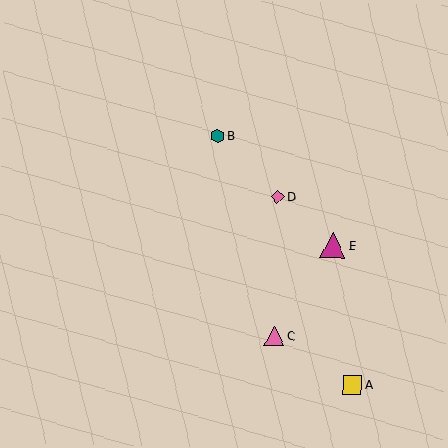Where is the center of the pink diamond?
The center of the pink diamond is at (277, 197).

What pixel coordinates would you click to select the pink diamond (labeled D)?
Click at (277, 197) to select the pink diamond D.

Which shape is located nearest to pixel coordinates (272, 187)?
The pink diamond (labeled D) at (277, 197) is nearest to that location.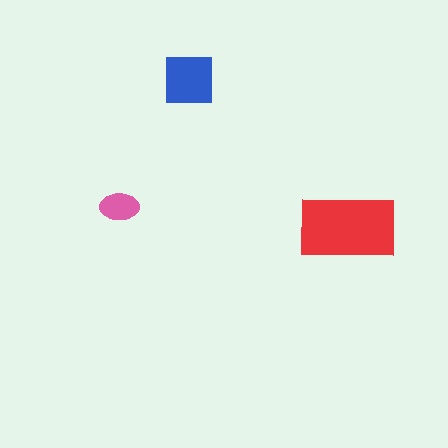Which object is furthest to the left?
The pink ellipse is leftmost.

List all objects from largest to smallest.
The red rectangle, the blue square, the pink ellipse.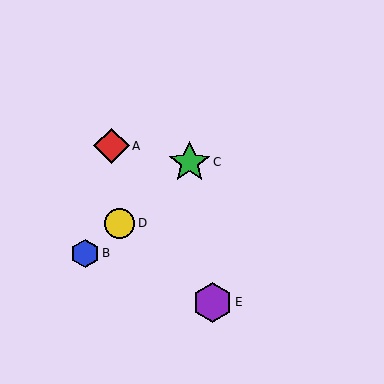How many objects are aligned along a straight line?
3 objects (B, C, D) are aligned along a straight line.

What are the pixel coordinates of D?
Object D is at (120, 223).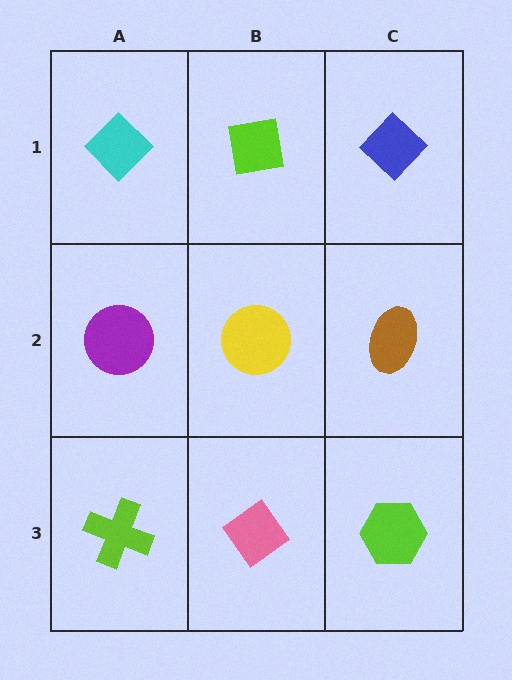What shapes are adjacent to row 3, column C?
A brown ellipse (row 2, column C), a pink diamond (row 3, column B).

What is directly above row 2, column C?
A blue diamond.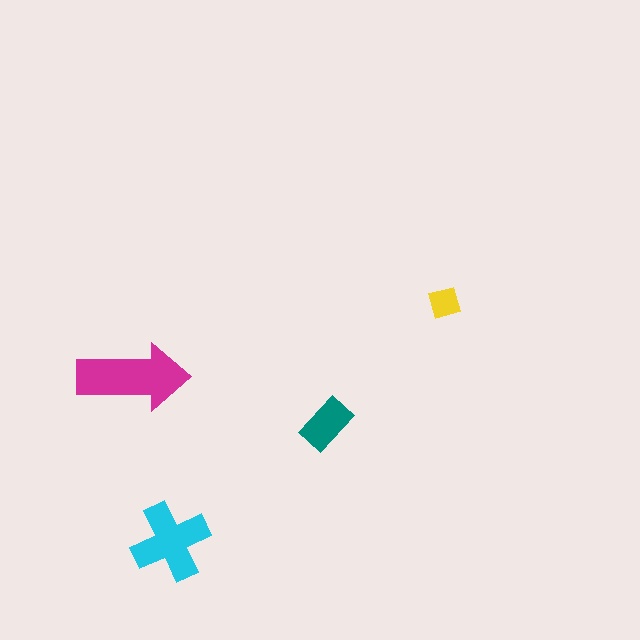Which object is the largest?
The magenta arrow.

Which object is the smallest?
The yellow diamond.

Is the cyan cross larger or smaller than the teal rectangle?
Larger.